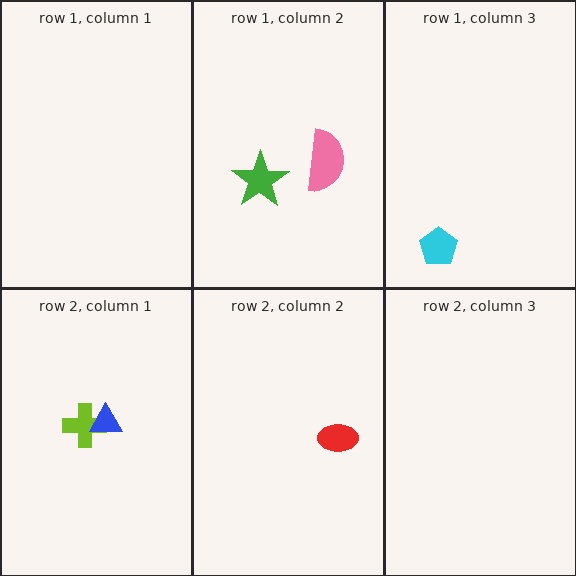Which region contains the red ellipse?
The row 2, column 2 region.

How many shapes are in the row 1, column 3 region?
1.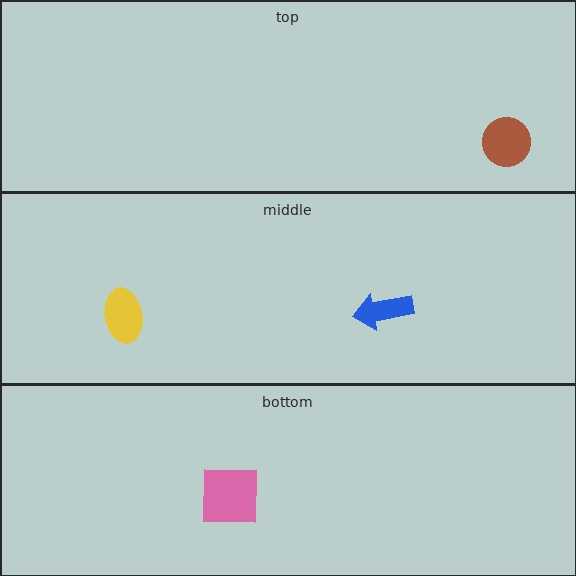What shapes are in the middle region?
The blue arrow, the yellow ellipse.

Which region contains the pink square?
The bottom region.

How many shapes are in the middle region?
2.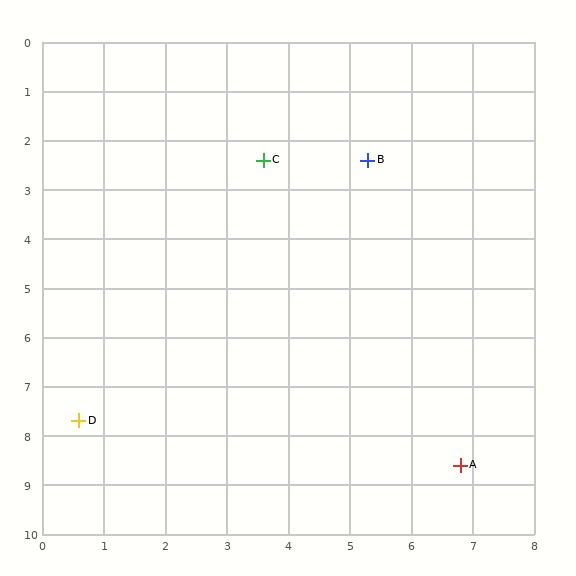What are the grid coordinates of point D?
Point D is at approximately (0.6, 7.7).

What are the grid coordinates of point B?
Point B is at approximately (5.3, 2.4).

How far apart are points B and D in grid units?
Points B and D are about 7.1 grid units apart.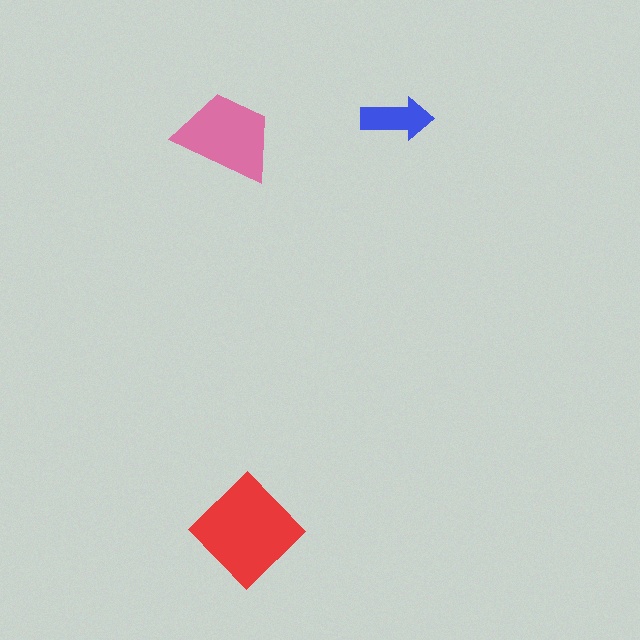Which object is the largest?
The red diamond.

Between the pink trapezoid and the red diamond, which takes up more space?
The red diamond.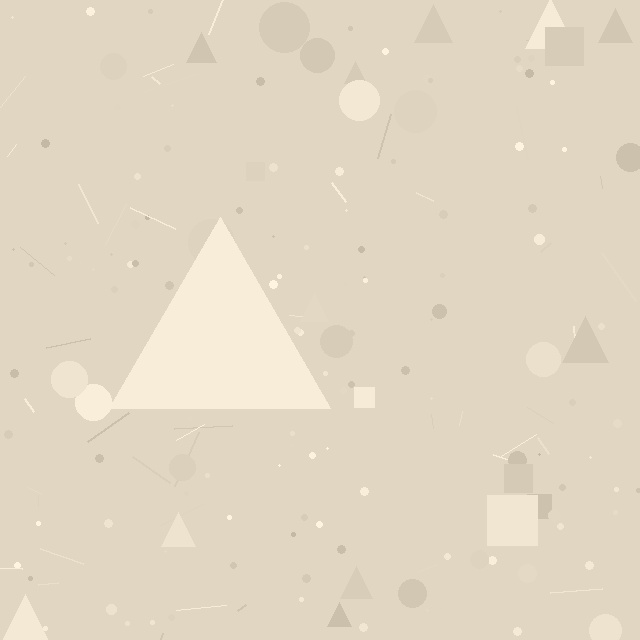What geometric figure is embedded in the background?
A triangle is embedded in the background.